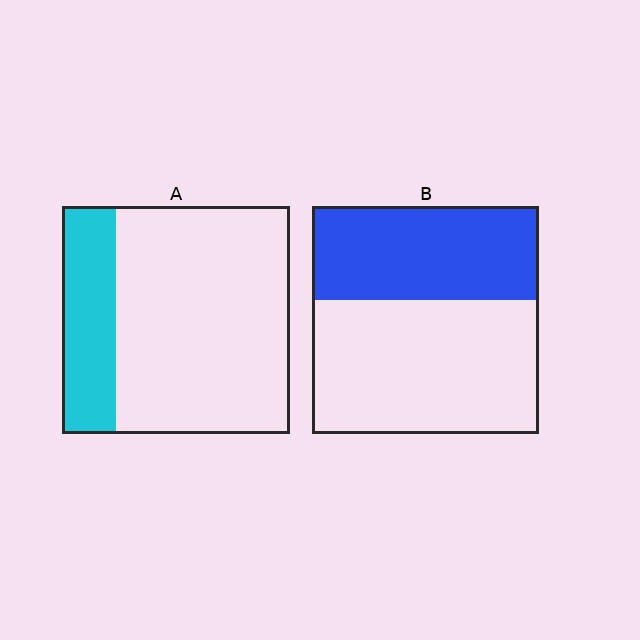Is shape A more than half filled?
No.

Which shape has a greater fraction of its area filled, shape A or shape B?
Shape B.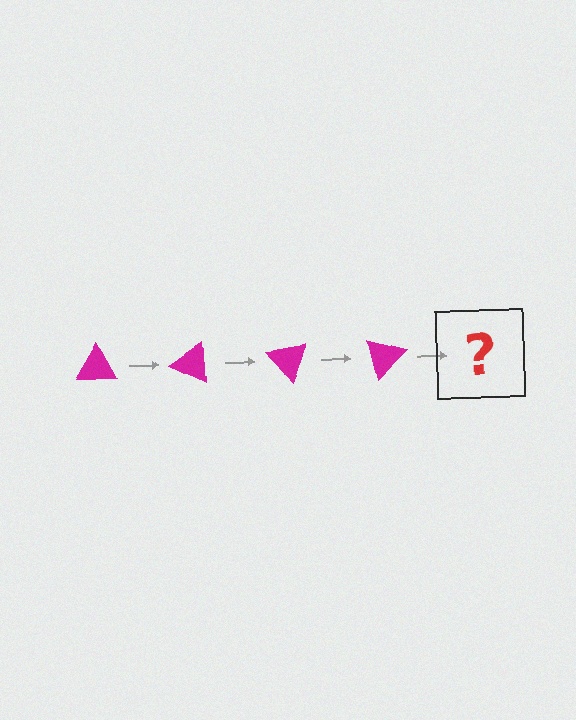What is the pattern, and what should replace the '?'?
The pattern is that the triangle rotates 25 degrees each step. The '?' should be a magenta triangle rotated 100 degrees.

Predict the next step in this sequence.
The next step is a magenta triangle rotated 100 degrees.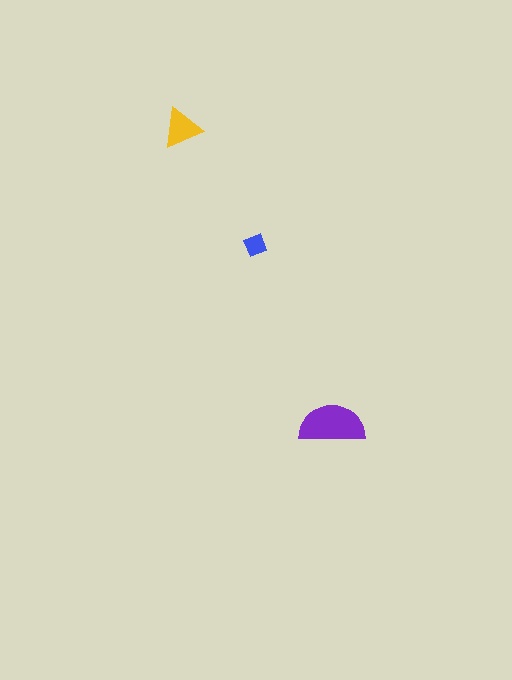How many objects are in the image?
There are 3 objects in the image.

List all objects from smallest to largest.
The blue diamond, the yellow triangle, the purple semicircle.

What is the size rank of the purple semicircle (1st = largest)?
1st.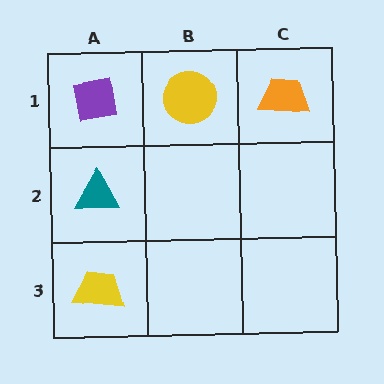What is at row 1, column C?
An orange trapezoid.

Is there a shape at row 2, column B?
No, that cell is empty.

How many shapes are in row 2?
1 shape.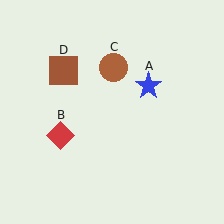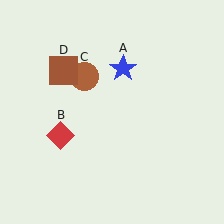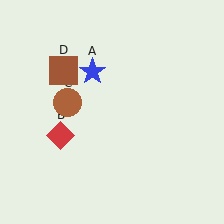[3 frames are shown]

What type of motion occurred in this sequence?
The blue star (object A), brown circle (object C) rotated counterclockwise around the center of the scene.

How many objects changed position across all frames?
2 objects changed position: blue star (object A), brown circle (object C).